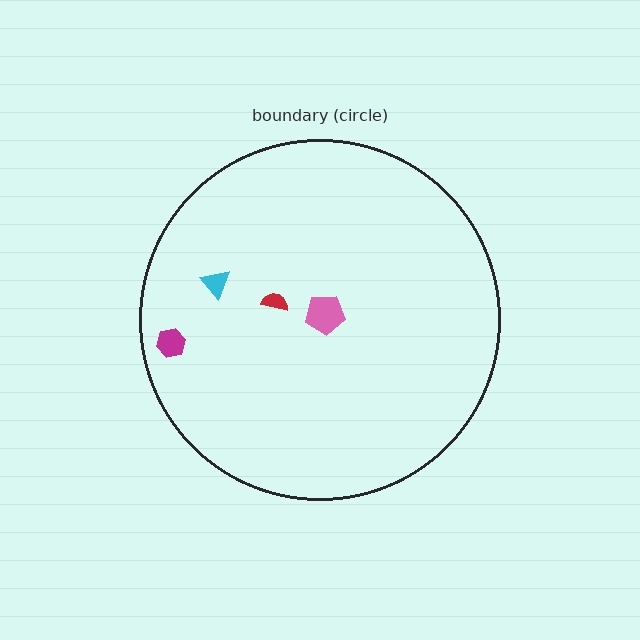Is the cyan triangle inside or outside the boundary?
Inside.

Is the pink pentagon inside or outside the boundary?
Inside.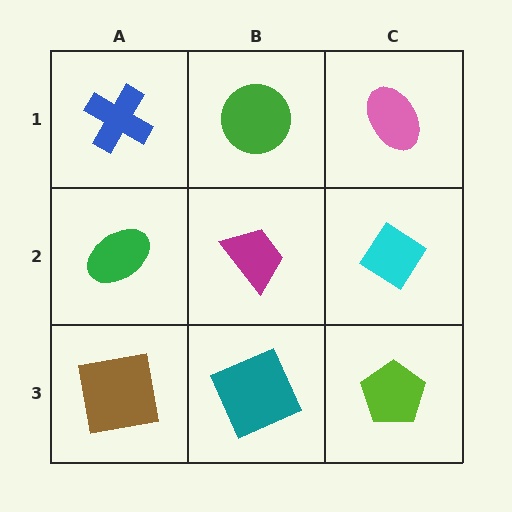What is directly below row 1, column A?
A green ellipse.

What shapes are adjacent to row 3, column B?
A magenta trapezoid (row 2, column B), a brown square (row 3, column A), a lime pentagon (row 3, column C).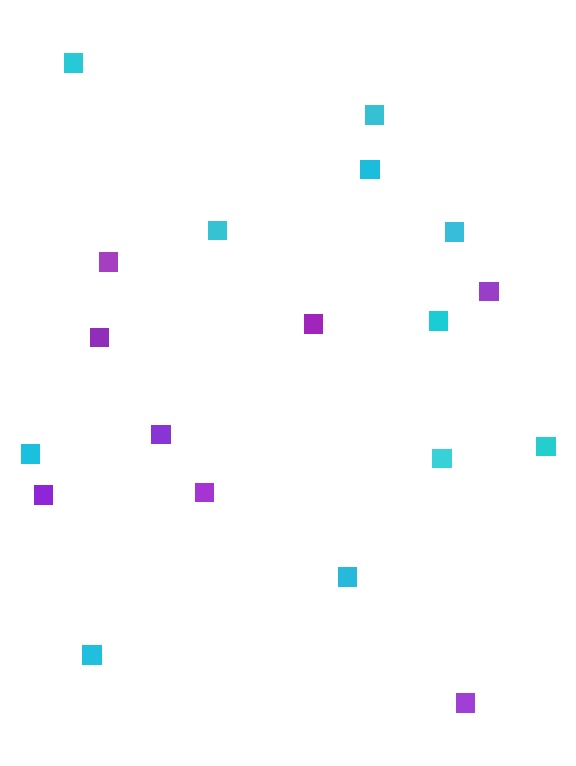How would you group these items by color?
There are 2 groups: one group of cyan squares (11) and one group of purple squares (8).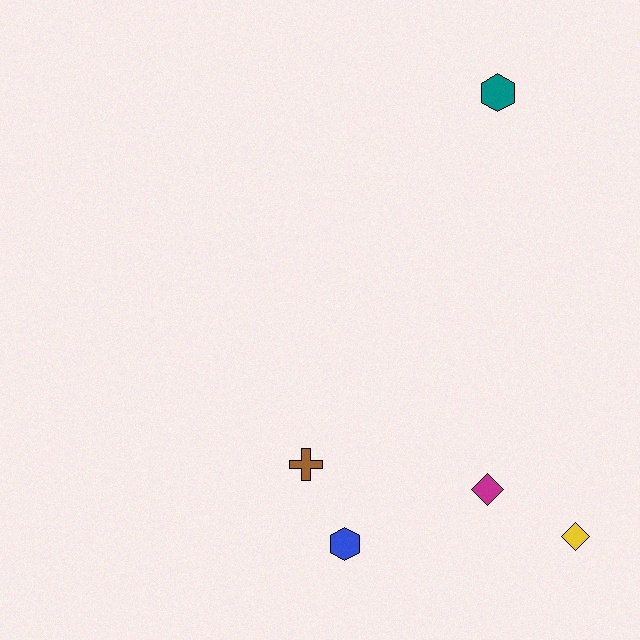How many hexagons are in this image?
There are 2 hexagons.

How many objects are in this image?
There are 5 objects.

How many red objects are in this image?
There are no red objects.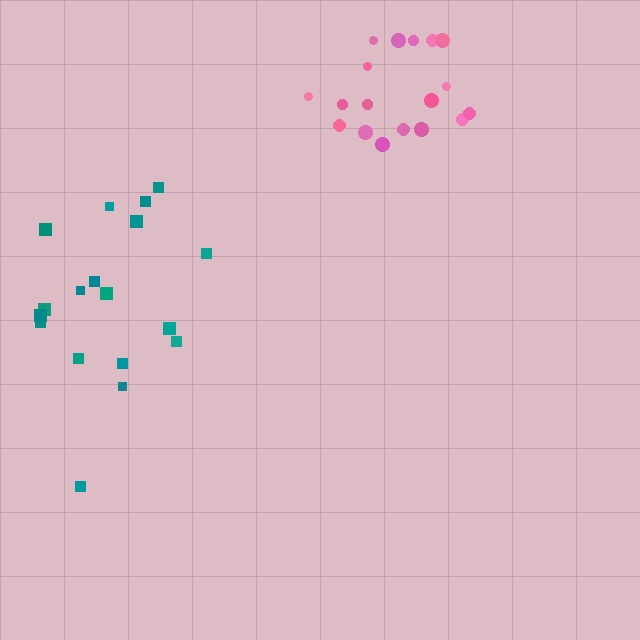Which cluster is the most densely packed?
Pink.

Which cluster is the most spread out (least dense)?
Teal.